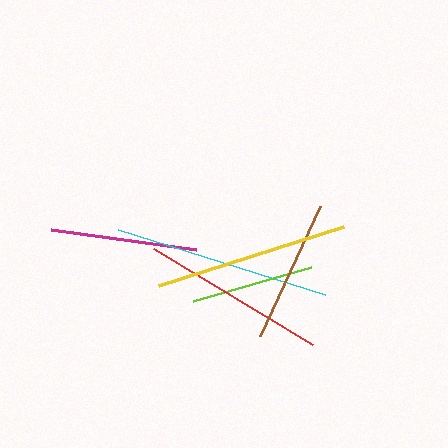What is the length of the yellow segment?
The yellow segment is approximately 194 pixels long.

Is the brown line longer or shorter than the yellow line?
The yellow line is longer than the brown line.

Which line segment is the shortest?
The lime line is the shortest at approximately 123 pixels.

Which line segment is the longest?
The cyan line is the longest at approximately 217 pixels.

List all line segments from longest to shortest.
From longest to shortest: cyan, yellow, red, magenta, brown, lime.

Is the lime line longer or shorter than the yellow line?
The yellow line is longer than the lime line.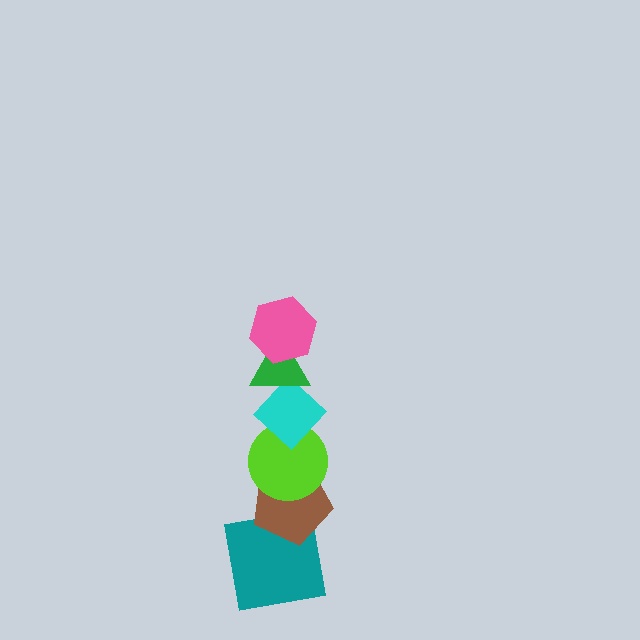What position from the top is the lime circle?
The lime circle is 4th from the top.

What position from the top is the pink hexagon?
The pink hexagon is 1st from the top.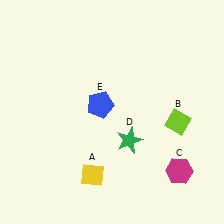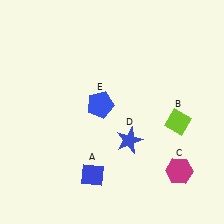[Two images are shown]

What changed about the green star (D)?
In Image 1, D is green. In Image 2, it changed to blue.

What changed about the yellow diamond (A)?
In Image 1, A is yellow. In Image 2, it changed to blue.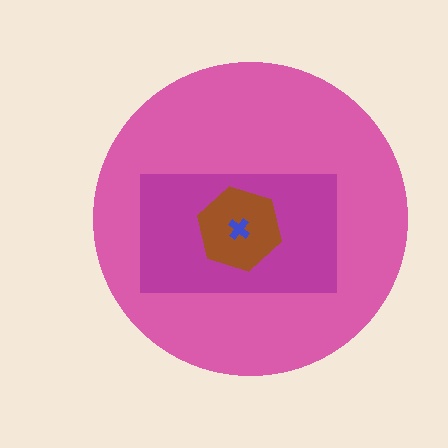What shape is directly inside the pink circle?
The magenta rectangle.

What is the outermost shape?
The pink circle.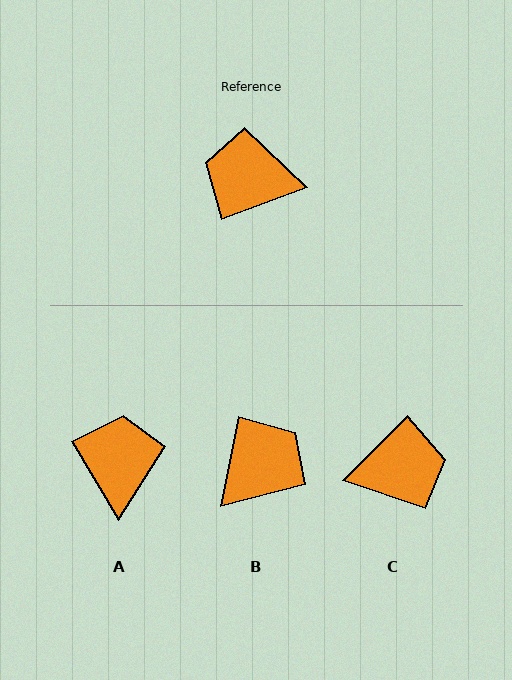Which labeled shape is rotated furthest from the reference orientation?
C, about 155 degrees away.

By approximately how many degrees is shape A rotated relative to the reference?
Approximately 79 degrees clockwise.